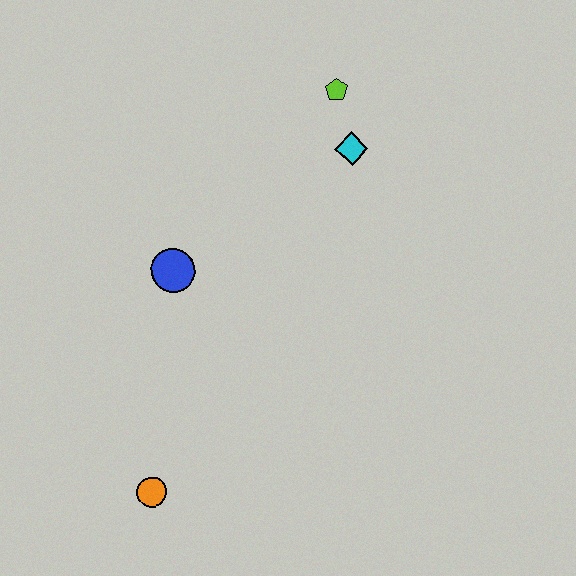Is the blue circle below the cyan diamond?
Yes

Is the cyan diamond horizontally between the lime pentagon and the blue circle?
No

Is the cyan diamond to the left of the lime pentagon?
No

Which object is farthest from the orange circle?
The lime pentagon is farthest from the orange circle.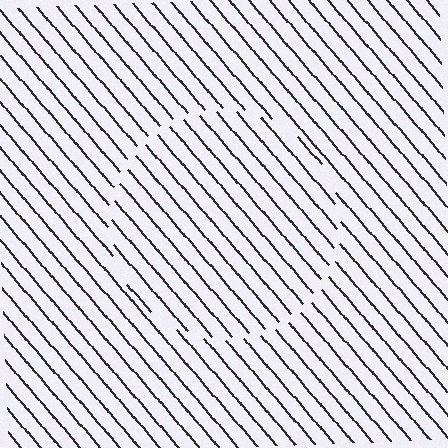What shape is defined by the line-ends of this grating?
An illusory circle. The interior of the shape contains the same grating, shifted by half a period — the contour is defined by the phase discontinuity where line-ends from the inner and outer gratings abut.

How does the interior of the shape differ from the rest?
The interior of the shape contains the same grating, shifted by half a period — the contour is defined by the phase discontinuity where line-ends from the inner and outer gratings abut.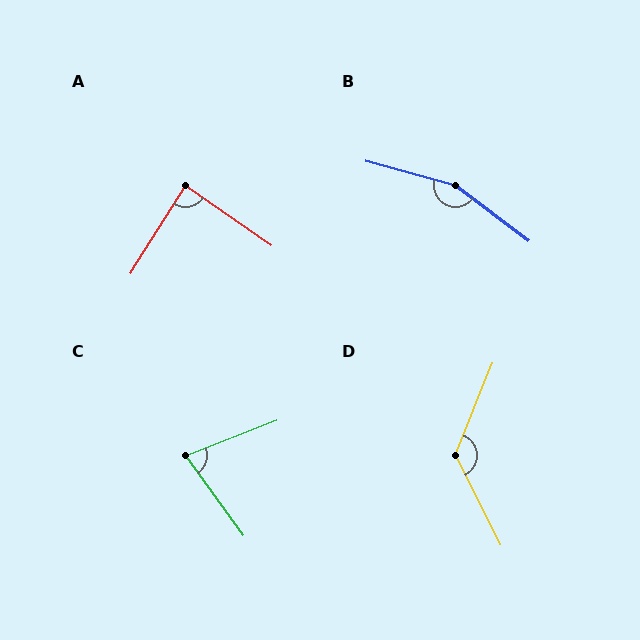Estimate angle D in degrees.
Approximately 132 degrees.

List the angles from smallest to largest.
C (75°), A (88°), D (132°), B (158°).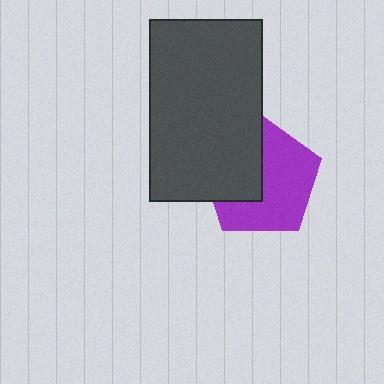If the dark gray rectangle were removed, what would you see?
You would see the complete purple pentagon.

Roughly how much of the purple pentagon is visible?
About half of it is visible (roughly 60%).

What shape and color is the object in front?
The object in front is a dark gray rectangle.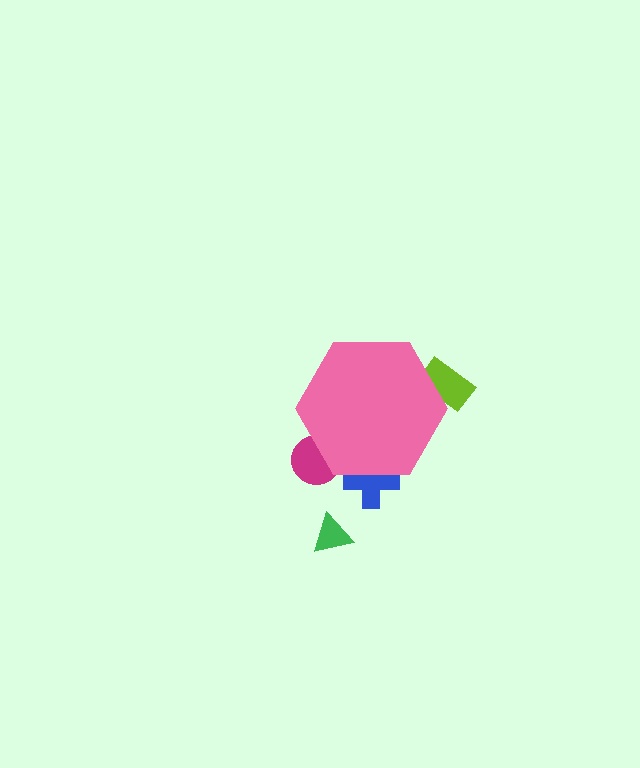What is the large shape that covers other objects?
A pink hexagon.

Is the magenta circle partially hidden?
Yes, the magenta circle is partially hidden behind the pink hexagon.